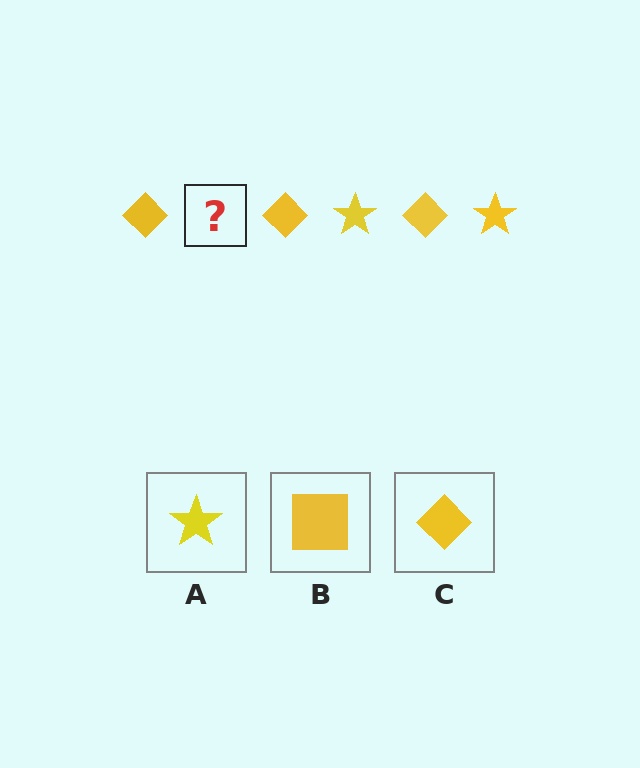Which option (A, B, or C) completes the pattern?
A.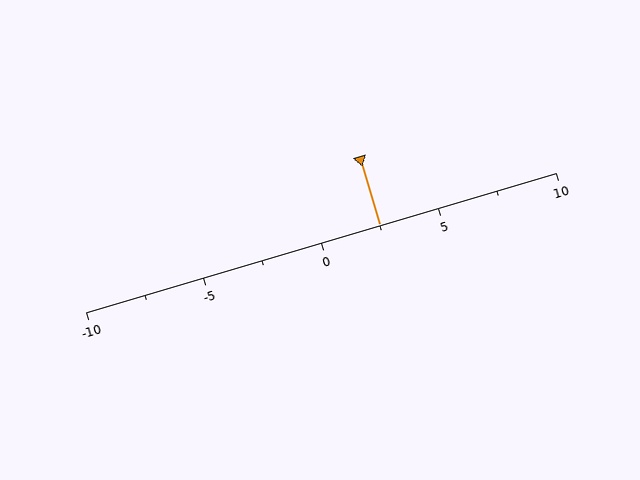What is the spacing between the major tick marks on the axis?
The major ticks are spaced 5 apart.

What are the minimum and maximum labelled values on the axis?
The axis runs from -10 to 10.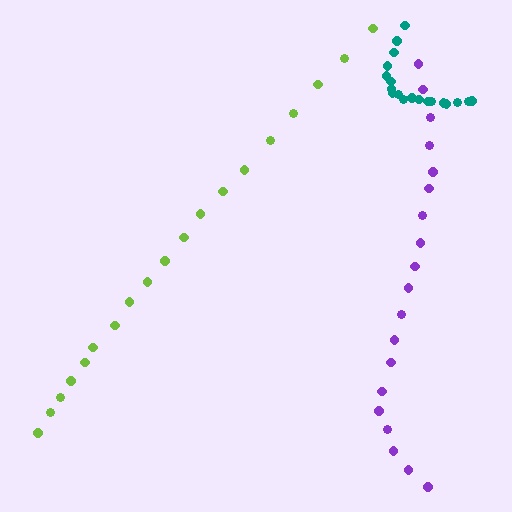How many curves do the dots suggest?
There are 3 distinct paths.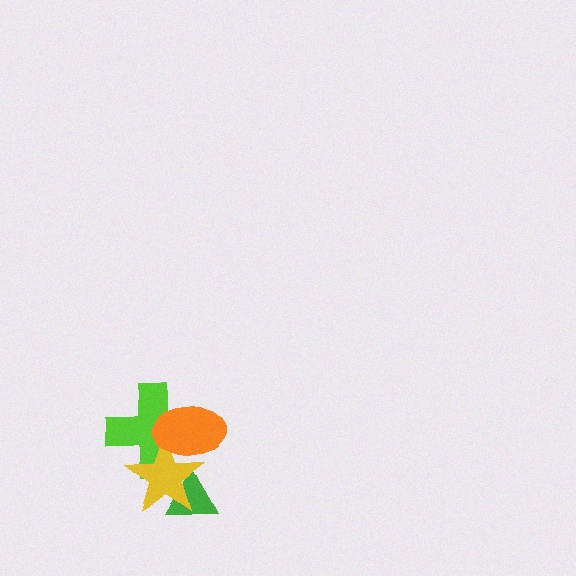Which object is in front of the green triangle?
The yellow star is in front of the green triangle.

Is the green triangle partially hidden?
Yes, it is partially covered by another shape.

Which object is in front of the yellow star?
The orange ellipse is in front of the yellow star.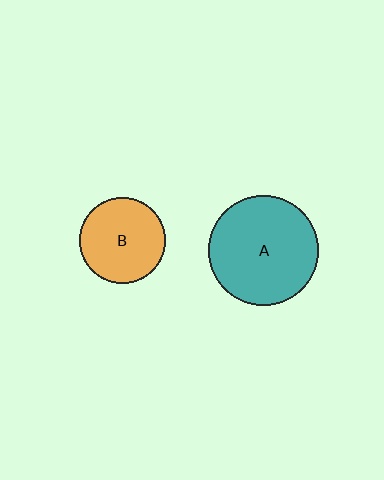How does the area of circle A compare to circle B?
Approximately 1.6 times.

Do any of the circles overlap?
No, none of the circles overlap.